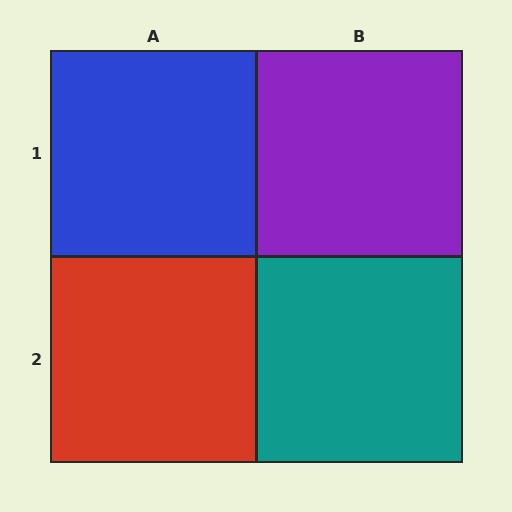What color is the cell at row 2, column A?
Red.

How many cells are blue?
1 cell is blue.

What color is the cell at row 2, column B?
Teal.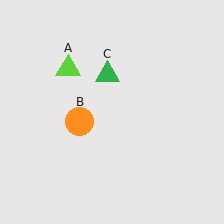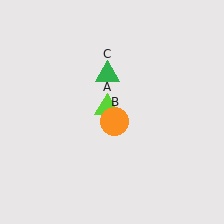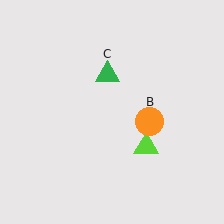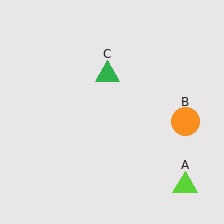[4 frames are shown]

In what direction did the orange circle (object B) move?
The orange circle (object B) moved right.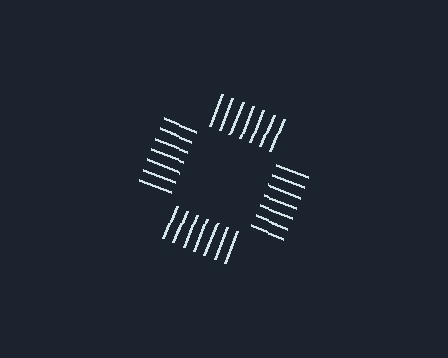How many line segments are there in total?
28 — 7 along each of the 4 edges.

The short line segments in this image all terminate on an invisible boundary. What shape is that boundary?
An illusory square — the line segments terminate on its edges but no continuous stroke is drawn.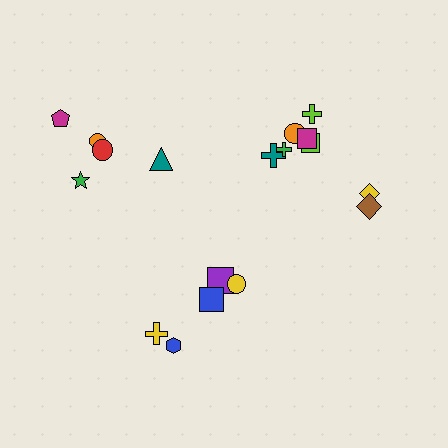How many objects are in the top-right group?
There are 8 objects.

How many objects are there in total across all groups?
There are 18 objects.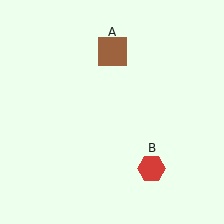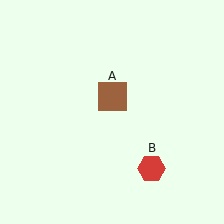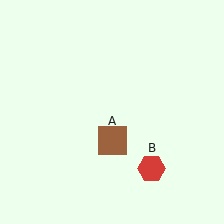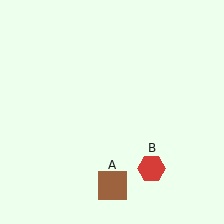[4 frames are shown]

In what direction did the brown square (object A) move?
The brown square (object A) moved down.